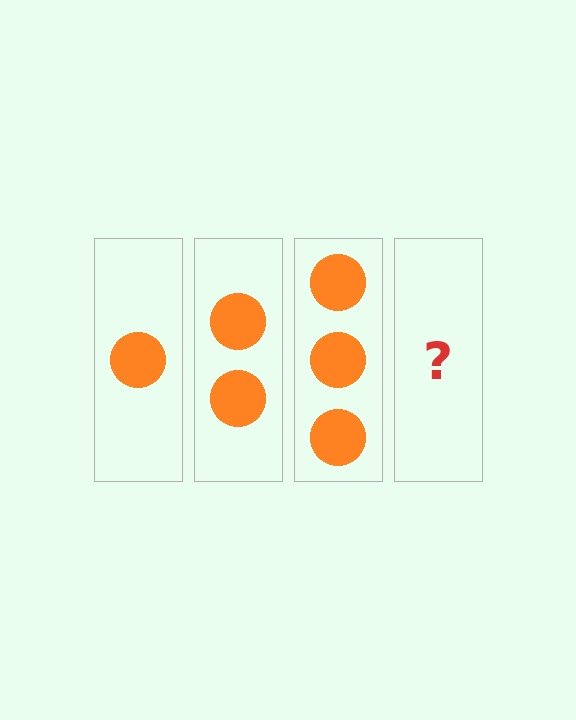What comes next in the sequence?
The next element should be 4 circles.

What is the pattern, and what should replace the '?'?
The pattern is that each step adds one more circle. The '?' should be 4 circles.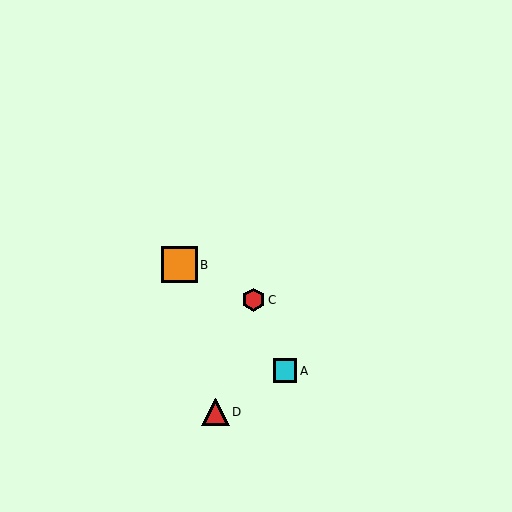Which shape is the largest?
The orange square (labeled B) is the largest.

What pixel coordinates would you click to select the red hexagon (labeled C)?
Click at (253, 300) to select the red hexagon C.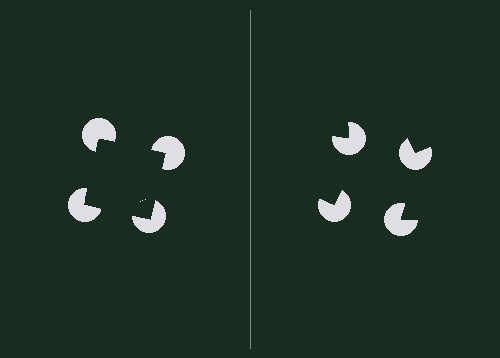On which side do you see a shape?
An illusory square appears on the left side. On the right side the wedge cuts are rotated, so no coherent shape forms.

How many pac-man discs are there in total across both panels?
8 — 4 on each side.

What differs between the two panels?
The pac-man discs are positioned identically on both sides; only the wedge orientations differ. On the left they align to a square; on the right they are misaligned.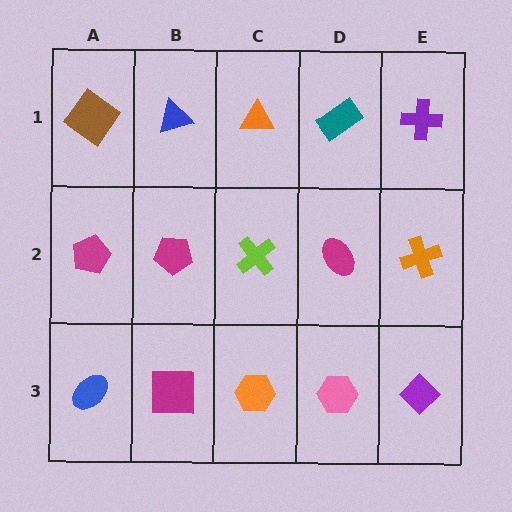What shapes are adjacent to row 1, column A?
A magenta pentagon (row 2, column A), a blue triangle (row 1, column B).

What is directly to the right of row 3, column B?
An orange hexagon.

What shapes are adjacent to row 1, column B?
A magenta pentagon (row 2, column B), a brown diamond (row 1, column A), an orange triangle (row 1, column C).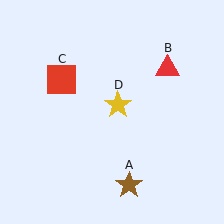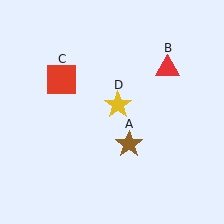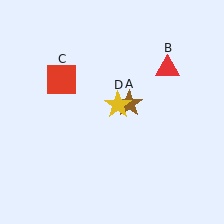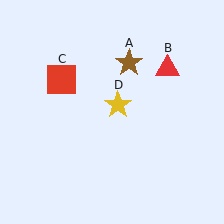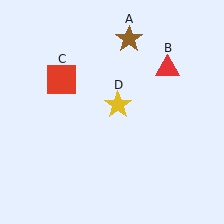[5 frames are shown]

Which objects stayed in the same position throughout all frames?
Red triangle (object B) and red square (object C) and yellow star (object D) remained stationary.